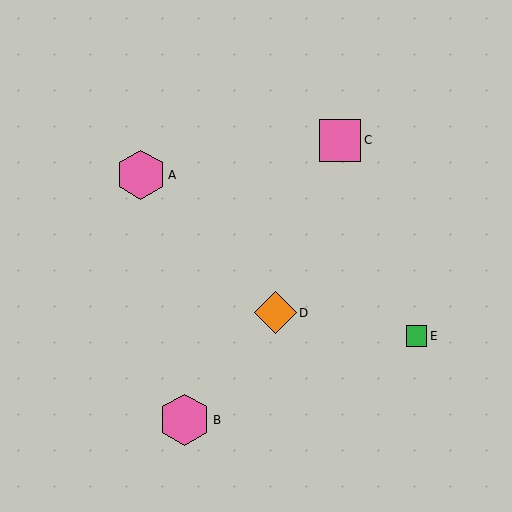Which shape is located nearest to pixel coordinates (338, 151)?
The pink square (labeled C) at (340, 140) is nearest to that location.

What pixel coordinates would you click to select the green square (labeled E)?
Click at (417, 336) to select the green square E.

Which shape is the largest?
The pink hexagon (labeled B) is the largest.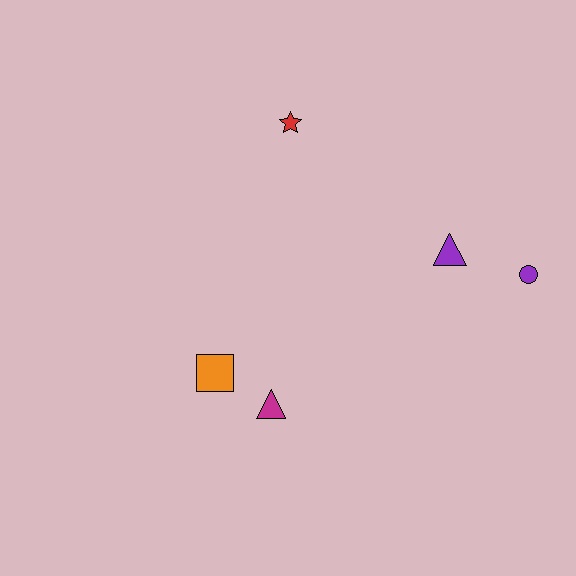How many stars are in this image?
There is 1 star.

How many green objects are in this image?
There are no green objects.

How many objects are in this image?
There are 5 objects.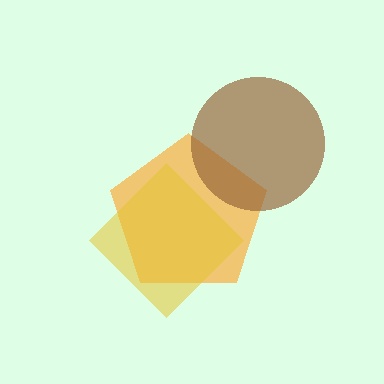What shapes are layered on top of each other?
The layered shapes are: an orange pentagon, a brown circle, a yellow diamond.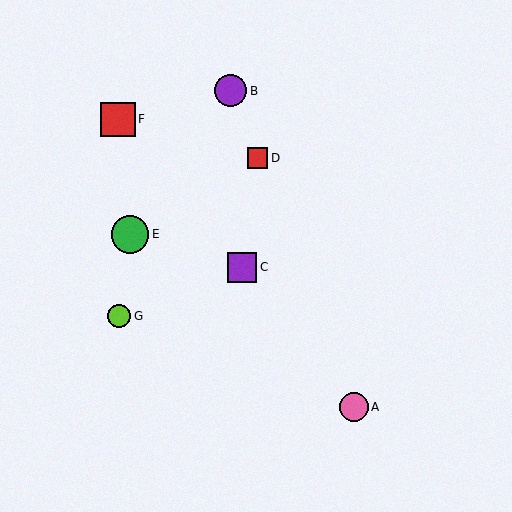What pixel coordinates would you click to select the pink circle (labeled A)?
Click at (354, 407) to select the pink circle A.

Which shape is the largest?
The green circle (labeled E) is the largest.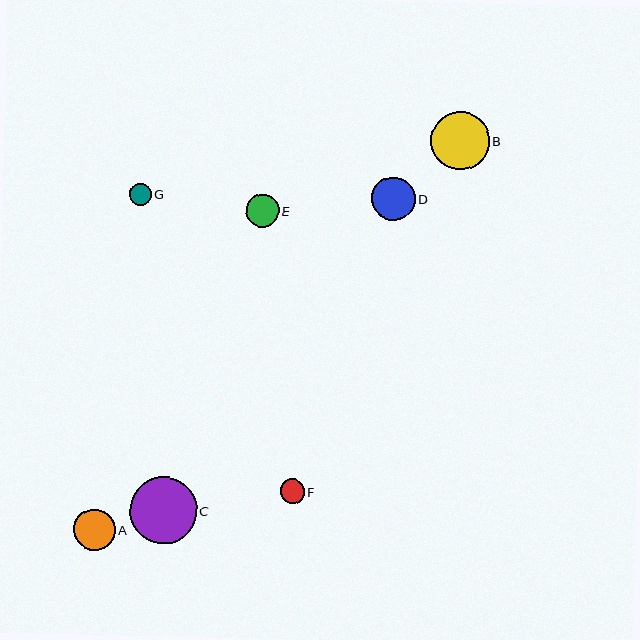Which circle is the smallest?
Circle G is the smallest with a size of approximately 22 pixels.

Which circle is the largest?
Circle C is the largest with a size of approximately 67 pixels.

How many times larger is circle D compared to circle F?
Circle D is approximately 1.8 times the size of circle F.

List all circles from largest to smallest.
From largest to smallest: C, B, D, A, E, F, G.